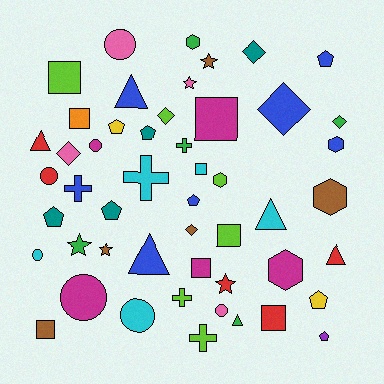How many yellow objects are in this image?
There are 2 yellow objects.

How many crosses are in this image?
There are 5 crosses.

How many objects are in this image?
There are 50 objects.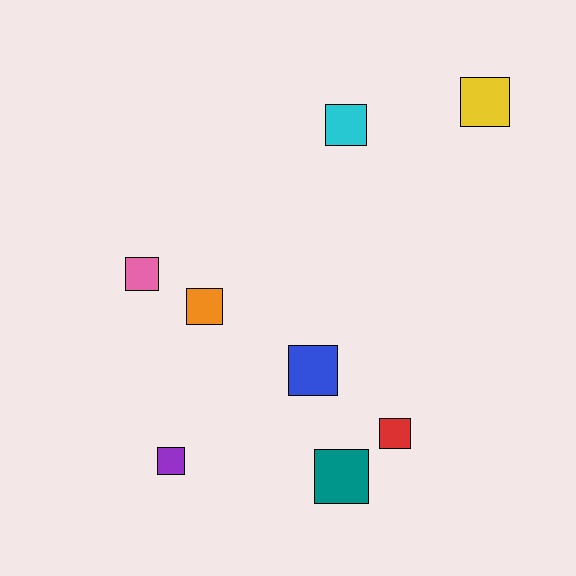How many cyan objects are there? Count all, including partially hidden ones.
There is 1 cyan object.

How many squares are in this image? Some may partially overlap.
There are 8 squares.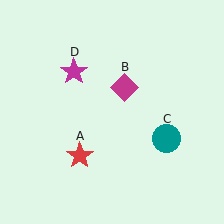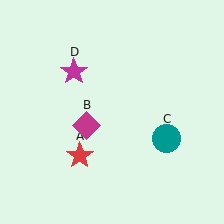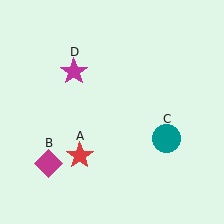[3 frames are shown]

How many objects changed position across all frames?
1 object changed position: magenta diamond (object B).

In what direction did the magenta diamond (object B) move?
The magenta diamond (object B) moved down and to the left.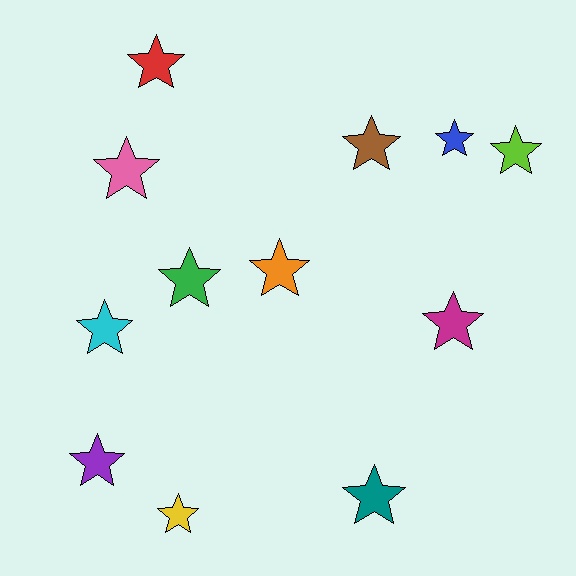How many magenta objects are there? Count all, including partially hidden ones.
There is 1 magenta object.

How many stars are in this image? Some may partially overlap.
There are 12 stars.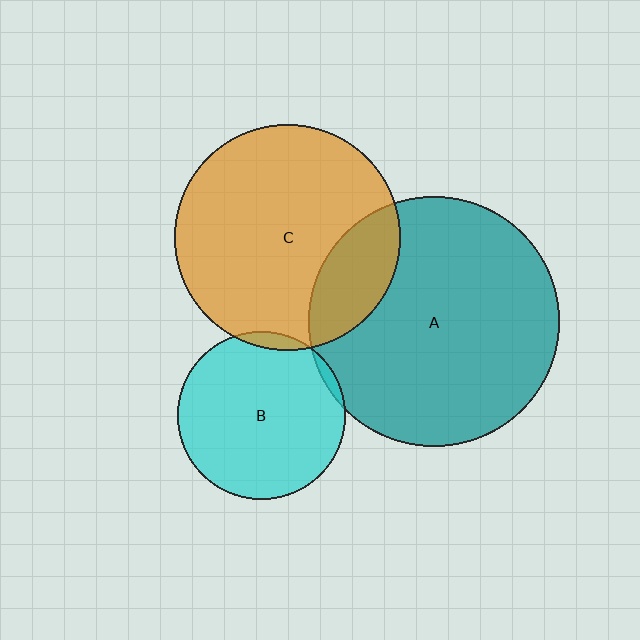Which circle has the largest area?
Circle A (teal).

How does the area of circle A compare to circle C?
Approximately 1.2 times.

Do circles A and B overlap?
Yes.